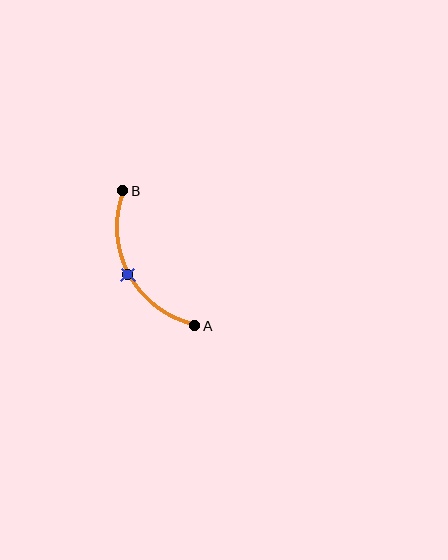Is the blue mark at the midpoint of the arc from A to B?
Yes. The blue mark lies on the arc at equal arc-length from both A and B — it is the arc midpoint.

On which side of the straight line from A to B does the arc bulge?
The arc bulges to the left of the straight line connecting A and B.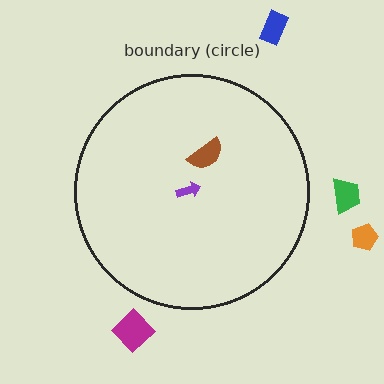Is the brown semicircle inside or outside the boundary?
Inside.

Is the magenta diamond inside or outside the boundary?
Outside.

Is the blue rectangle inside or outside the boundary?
Outside.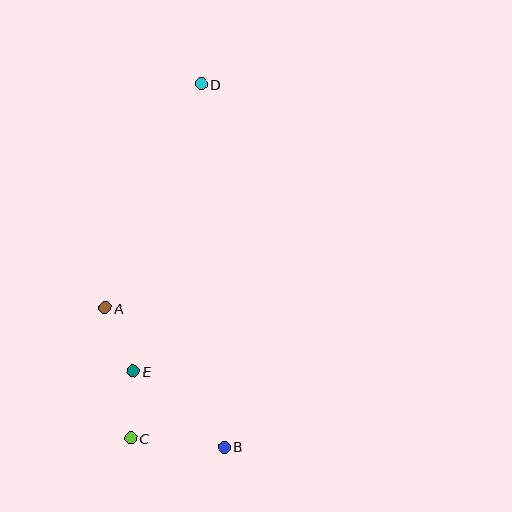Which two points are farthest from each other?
Points B and D are farthest from each other.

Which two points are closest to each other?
Points C and E are closest to each other.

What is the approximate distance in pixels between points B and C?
The distance between B and C is approximately 94 pixels.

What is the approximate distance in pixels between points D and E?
The distance between D and E is approximately 295 pixels.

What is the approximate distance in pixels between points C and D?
The distance between C and D is approximately 361 pixels.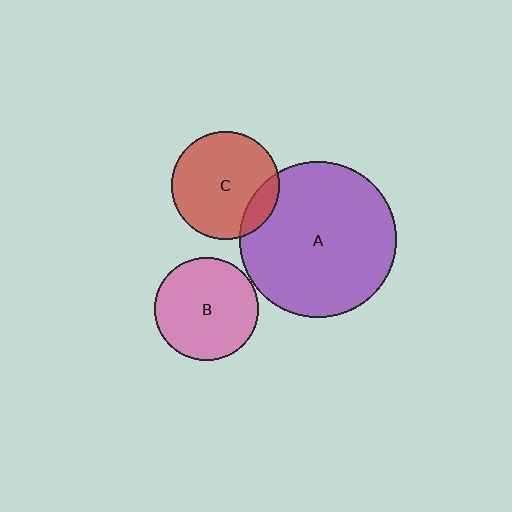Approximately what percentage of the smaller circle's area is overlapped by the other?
Approximately 15%.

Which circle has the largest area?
Circle A (purple).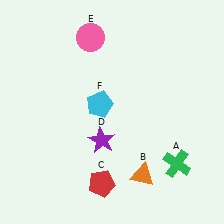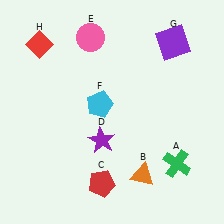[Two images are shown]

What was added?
A purple square (G), a red diamond (H) were added in Image 2.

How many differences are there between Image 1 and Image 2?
There are 2 differences between the two images.